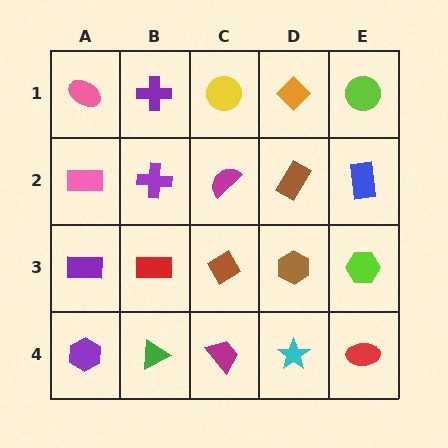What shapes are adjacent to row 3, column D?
A brown rectangle (row 2, column D), a cyan star (row 4, column D), a brown diamond (row 3, column C), a lime hexagon (row 3, column E).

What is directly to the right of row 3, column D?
A lime hexagon.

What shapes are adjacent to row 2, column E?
A lime circle (row 1, column E), a lime hexagon (row 3, column E), a brown rectangle (row 2, column D).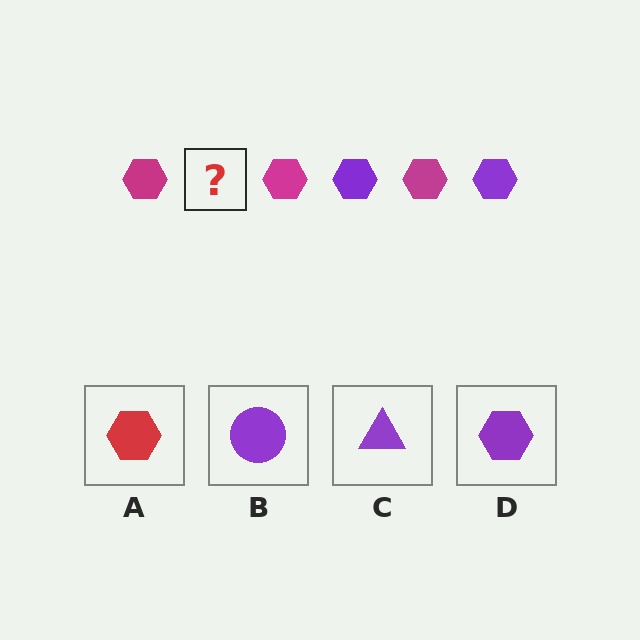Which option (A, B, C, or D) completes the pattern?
D.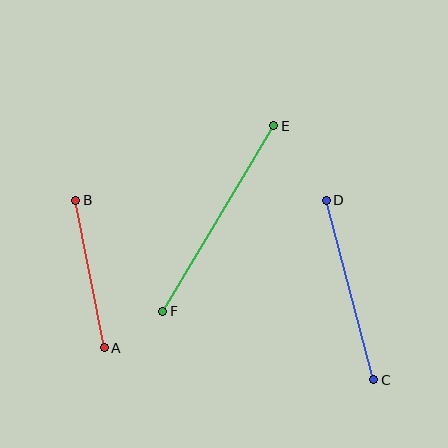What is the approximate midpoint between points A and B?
The midpoint is at approximately (90, 274) pixels.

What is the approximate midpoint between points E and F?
The midpoint is at approximately (218, 218) pixels.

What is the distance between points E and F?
The distance is approximately 216 pixels.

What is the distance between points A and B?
The distance is approximately 150 pixels.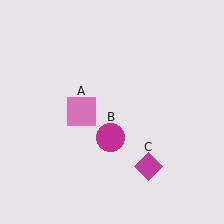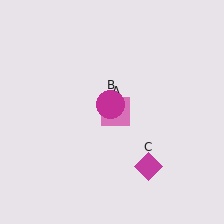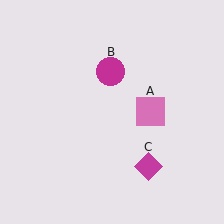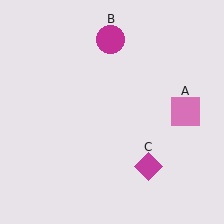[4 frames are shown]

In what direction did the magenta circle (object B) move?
The magenta circle (object B) moved up.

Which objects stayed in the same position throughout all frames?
Magenta diamond (object C) remained stationary.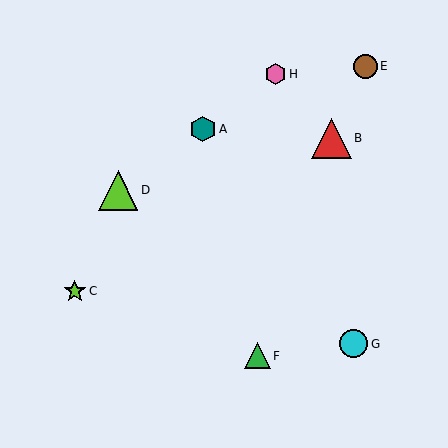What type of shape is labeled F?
Shape F is a green triangle.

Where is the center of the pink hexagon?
The center of the pink hexagon is at (275, 74).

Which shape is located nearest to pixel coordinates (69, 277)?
The lime star (labeled C) at (75, 291) is nearest to that location.